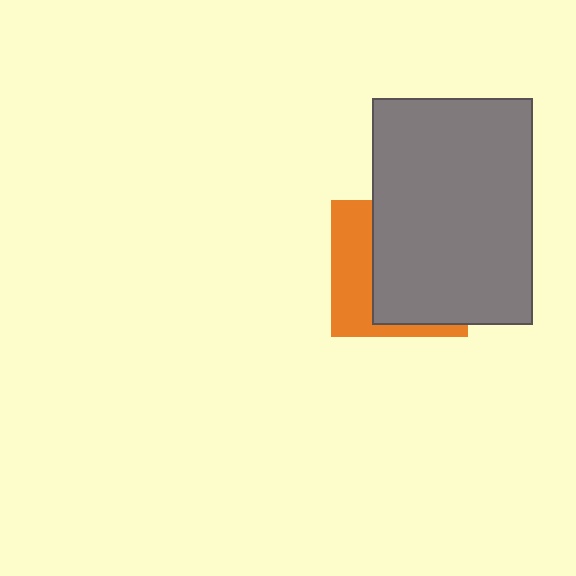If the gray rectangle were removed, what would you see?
You would see the complete orange square.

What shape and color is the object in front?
The object in front is a gray rectangle.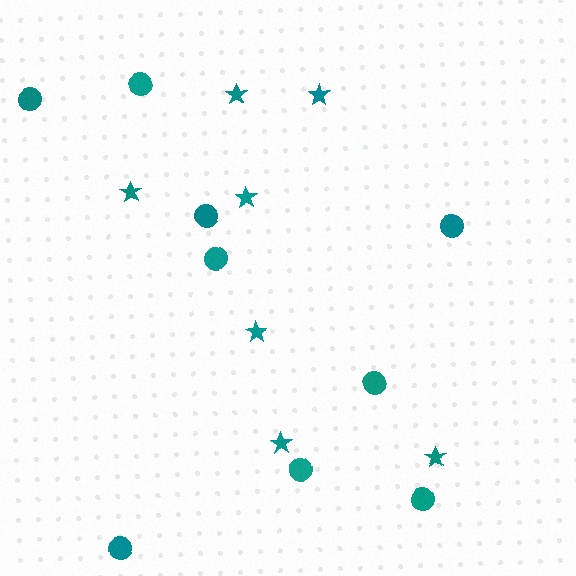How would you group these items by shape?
There are 2 groups: one group of circles (9) and one group of stars (7).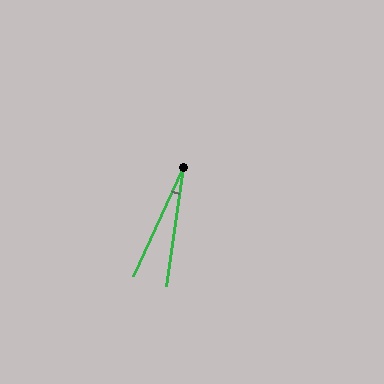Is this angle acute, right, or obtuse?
It is acute.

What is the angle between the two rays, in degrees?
Approximately 16 degrees.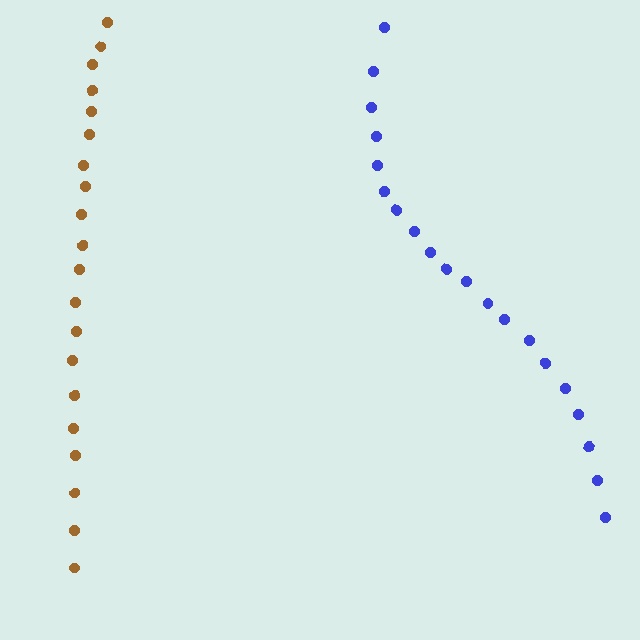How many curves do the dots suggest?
There are 2 distinct paths.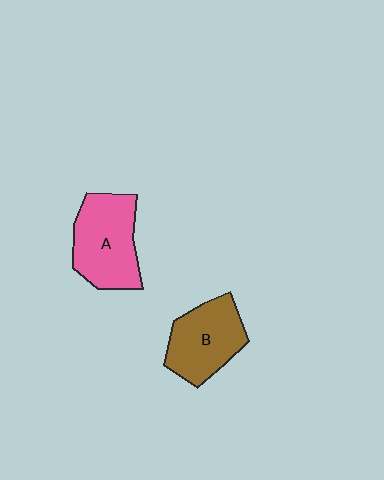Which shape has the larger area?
Shape A (pink).